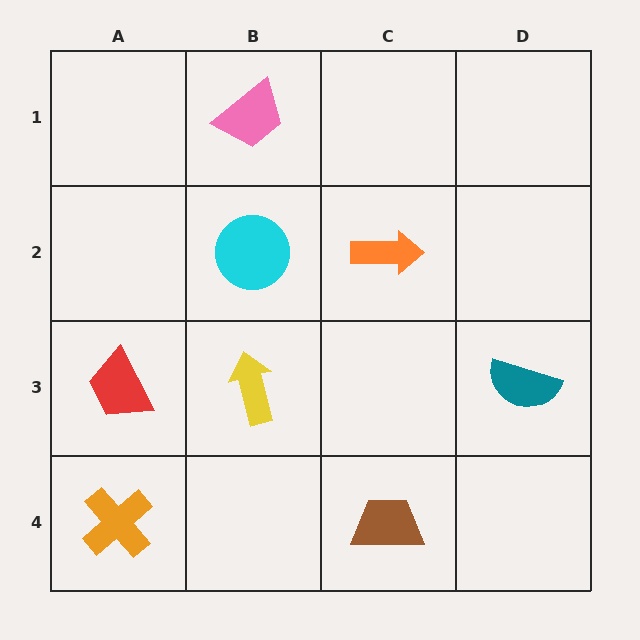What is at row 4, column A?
An orange cross.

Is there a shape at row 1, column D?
No, that cell is empty.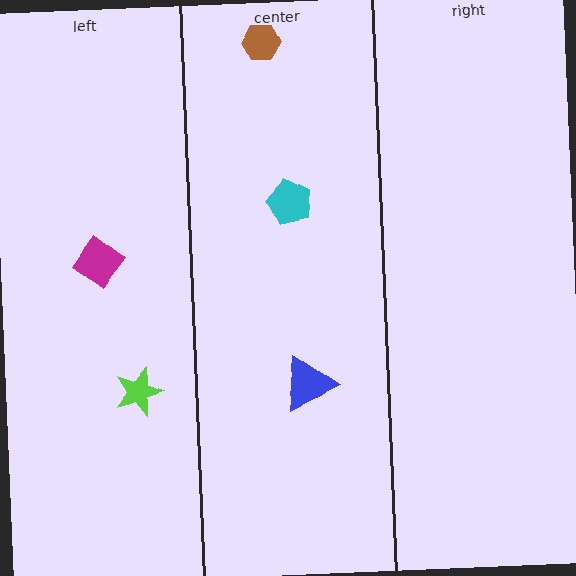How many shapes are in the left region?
2.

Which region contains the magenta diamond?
The left region.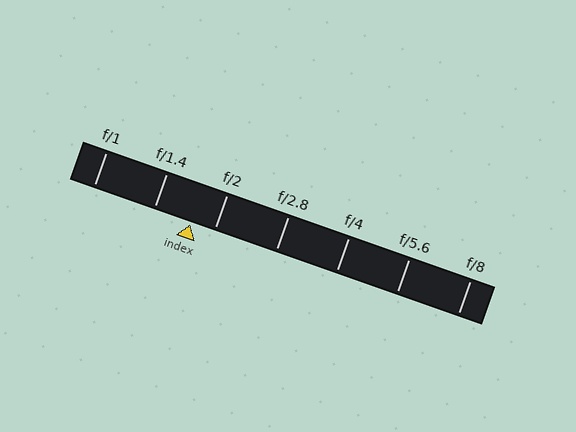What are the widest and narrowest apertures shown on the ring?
The widest aperture shown is f/1 and the narrowest is f/8.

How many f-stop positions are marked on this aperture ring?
There are 7 f-stop positions marked.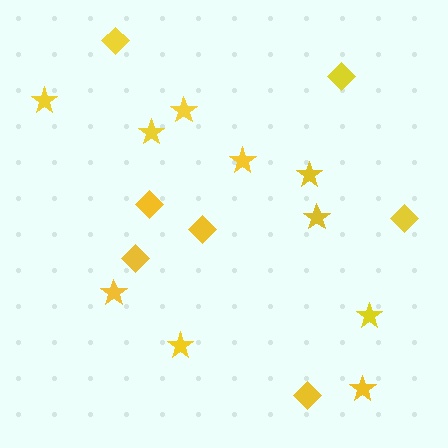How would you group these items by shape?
There are 2 groups: one group of stars (10) and one group of diamonds (7).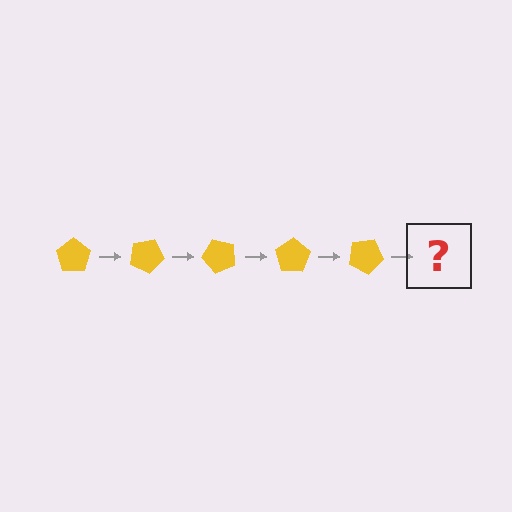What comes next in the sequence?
The next element should be a yellow pentagon rotated 125 degrees.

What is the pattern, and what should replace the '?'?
The pattern is that the pentagon rotates 25 degrees each step. The '?' should be a yellow pentagon rotated 125 degrees.